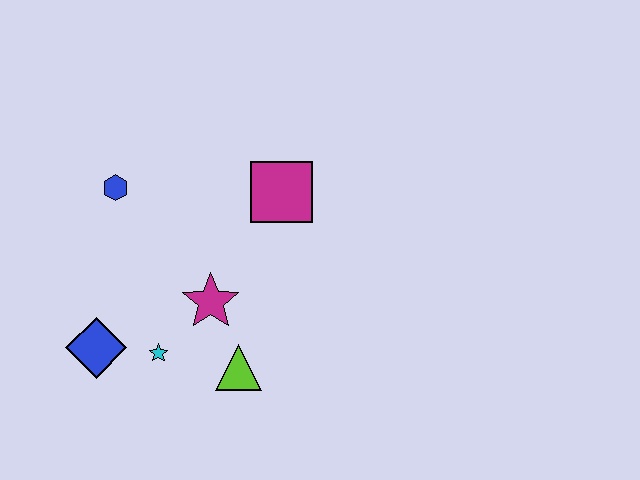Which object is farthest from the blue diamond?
The magenta square is farthest from the blue diamond.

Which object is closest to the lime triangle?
The magenta star is closest to the lime triangle.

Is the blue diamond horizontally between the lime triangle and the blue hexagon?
No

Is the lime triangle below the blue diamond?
Yes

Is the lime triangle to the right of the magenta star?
Yes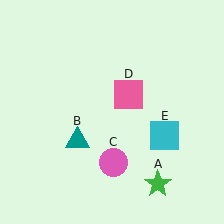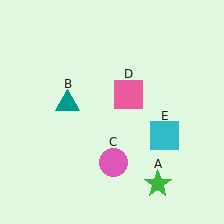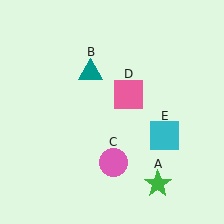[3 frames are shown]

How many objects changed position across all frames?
1 object changed position: teal triangle (object B).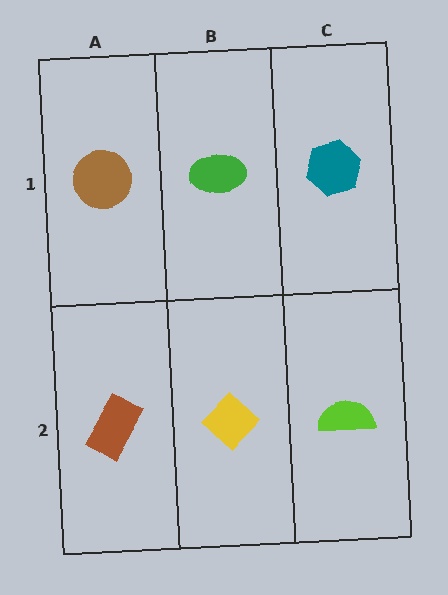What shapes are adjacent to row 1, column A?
A brown rectangle (row 2, column A), a green ellipse (row 1, column B).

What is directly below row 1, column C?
A lime semicircle.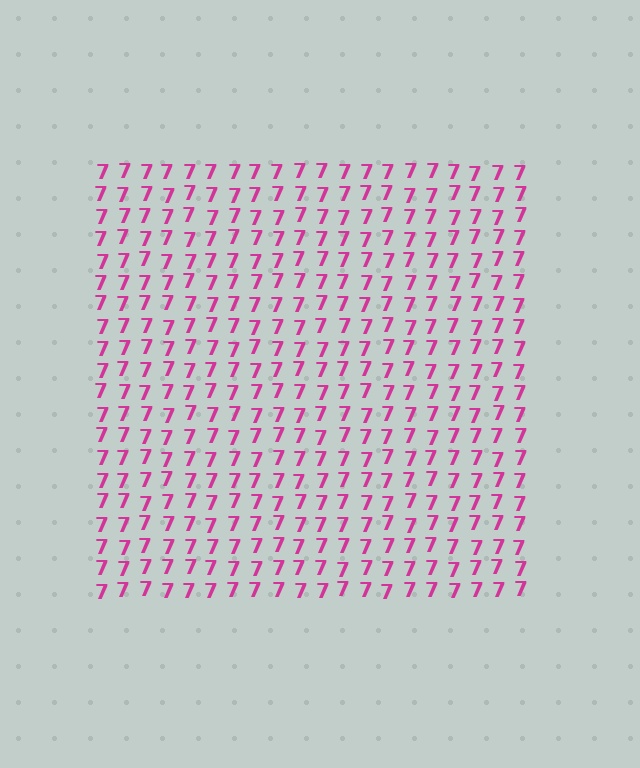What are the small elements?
The small elements are digit 7's.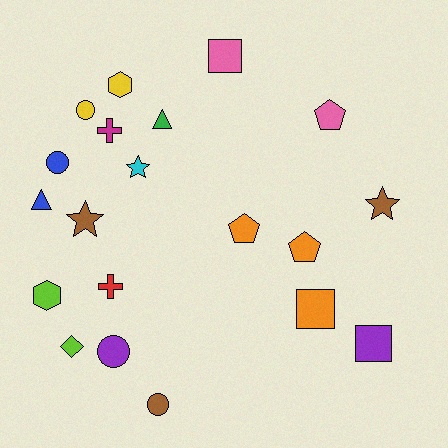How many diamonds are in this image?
There is 1 diamond.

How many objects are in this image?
There are 20 objects.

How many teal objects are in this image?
There are no teal objects.